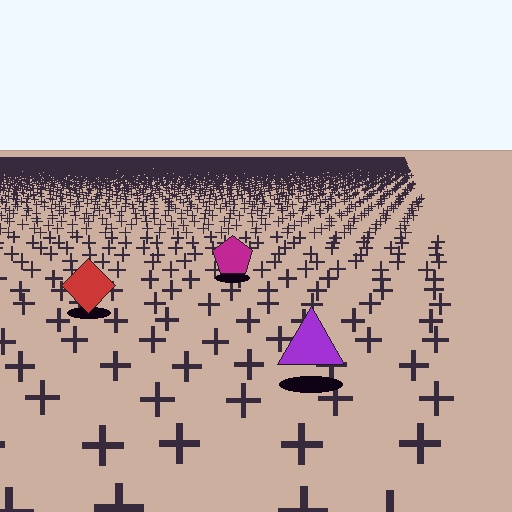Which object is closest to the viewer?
The purple triangle is closest. The texture marks near it are larger and more spread out.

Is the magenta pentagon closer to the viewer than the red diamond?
No. The red diamond is closer — you can tell from the texture gradient: the ground texture is coarser near it.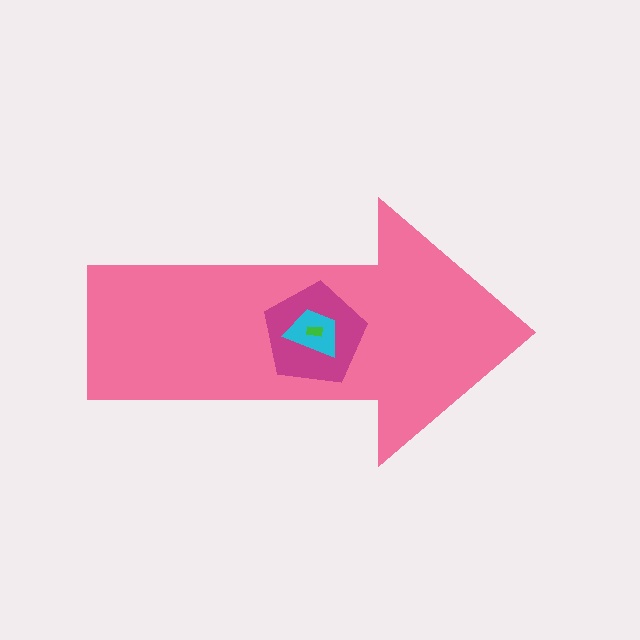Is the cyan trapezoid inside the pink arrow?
Yes.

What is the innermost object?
The green rectangle.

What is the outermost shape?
The pink arrow.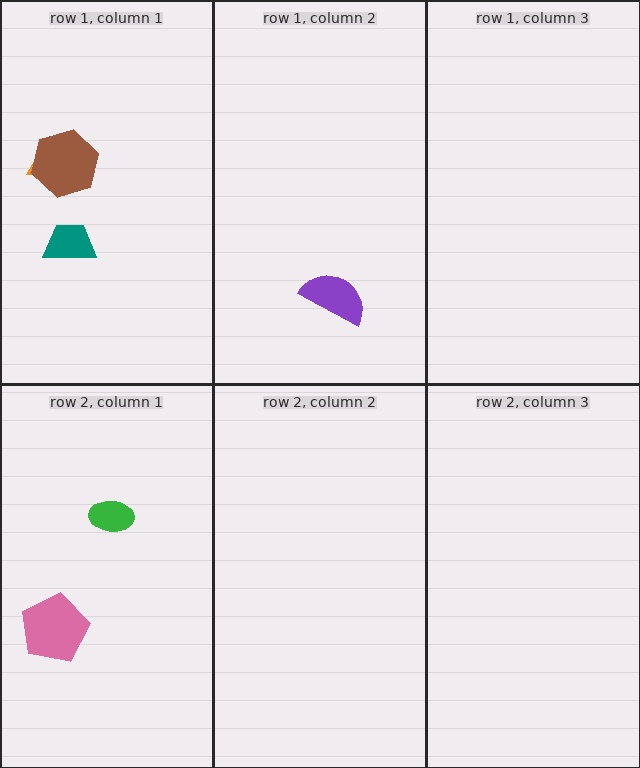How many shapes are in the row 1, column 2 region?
1.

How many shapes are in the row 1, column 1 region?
3.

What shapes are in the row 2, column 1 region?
The pink pentagon, the green ellipse.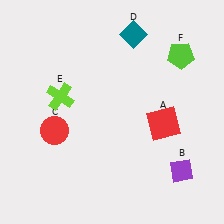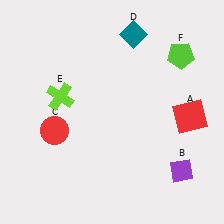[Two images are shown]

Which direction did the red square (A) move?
The red square (A) moved right.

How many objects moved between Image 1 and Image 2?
1 object moved between the two images.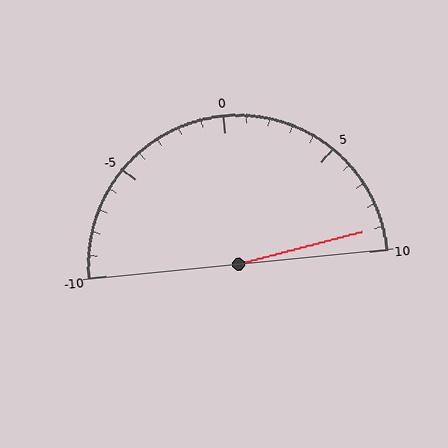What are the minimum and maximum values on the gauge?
The gauge ranges from -10 to 10.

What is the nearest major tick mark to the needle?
The nearest major tick mark is 10.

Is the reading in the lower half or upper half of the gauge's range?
The reading is in the upper half of the range (-10 to 10).